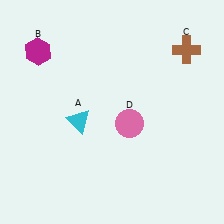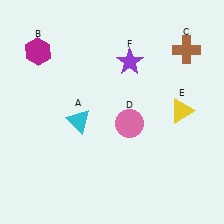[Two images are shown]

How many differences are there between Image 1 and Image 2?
There are 2 differences between the two images.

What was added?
A yellow triangle (E), a purple star (F) were added in Image 2.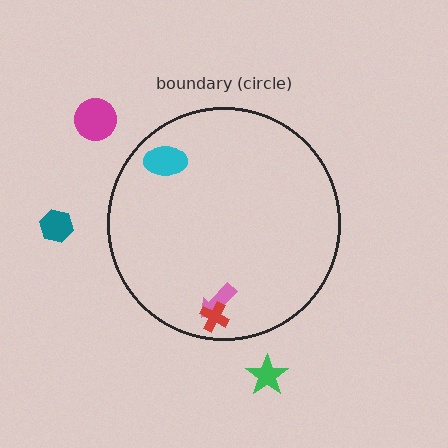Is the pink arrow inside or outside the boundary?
Inside.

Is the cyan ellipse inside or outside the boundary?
Inside.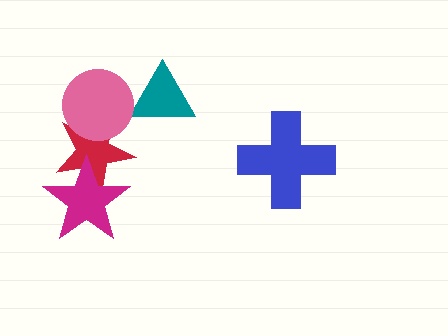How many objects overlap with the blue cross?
0 objects overlap with the blue cross.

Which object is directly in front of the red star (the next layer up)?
The magenta star is directly in front of the red star.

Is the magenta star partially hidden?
No, no other shape covers it.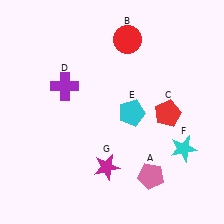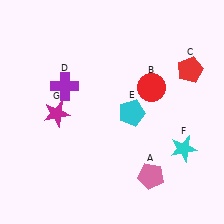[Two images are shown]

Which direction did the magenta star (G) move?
The magenta star (G) moved up.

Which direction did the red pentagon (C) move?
The red pentagon (C) moved up.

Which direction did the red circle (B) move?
The red circle (B) moved down.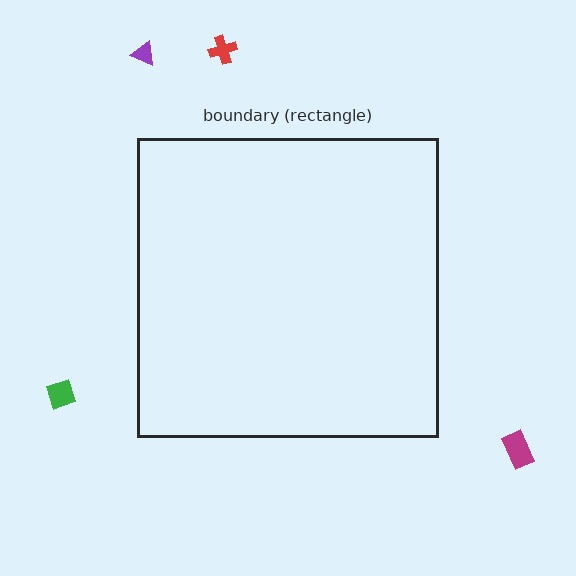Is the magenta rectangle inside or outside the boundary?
Outside.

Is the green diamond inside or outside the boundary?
Outside.